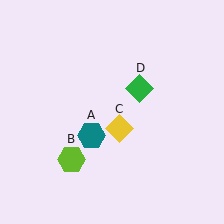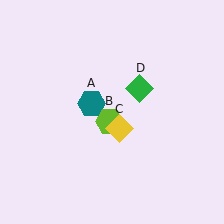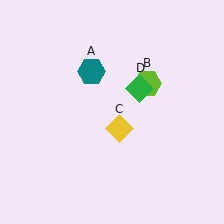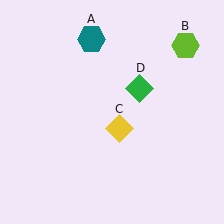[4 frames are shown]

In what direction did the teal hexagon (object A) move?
The teal hexagon (object A) moved up.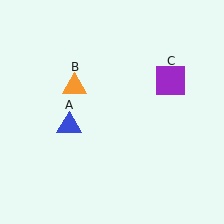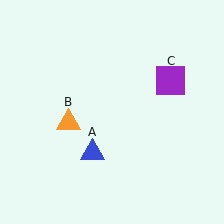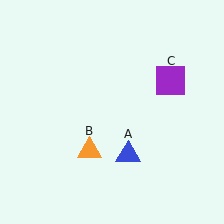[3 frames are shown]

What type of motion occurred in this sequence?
The blue triangle (object A), orange triangle (object B) rotated counterclockwise around the center of the scene.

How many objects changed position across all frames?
2 objects changed position: blue triangle (object A), orange triangle (object B).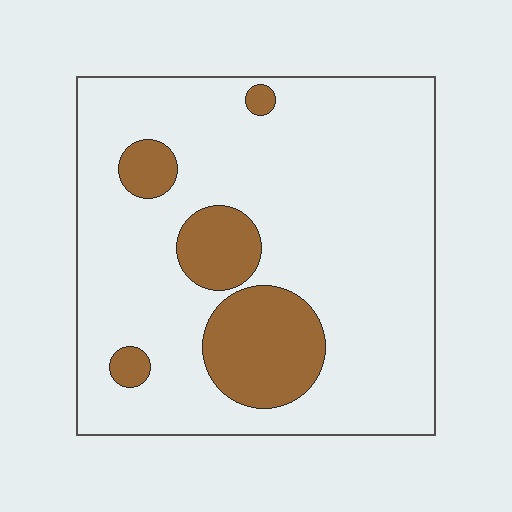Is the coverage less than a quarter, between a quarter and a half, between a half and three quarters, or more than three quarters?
Less than a quarter.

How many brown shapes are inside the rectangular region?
5.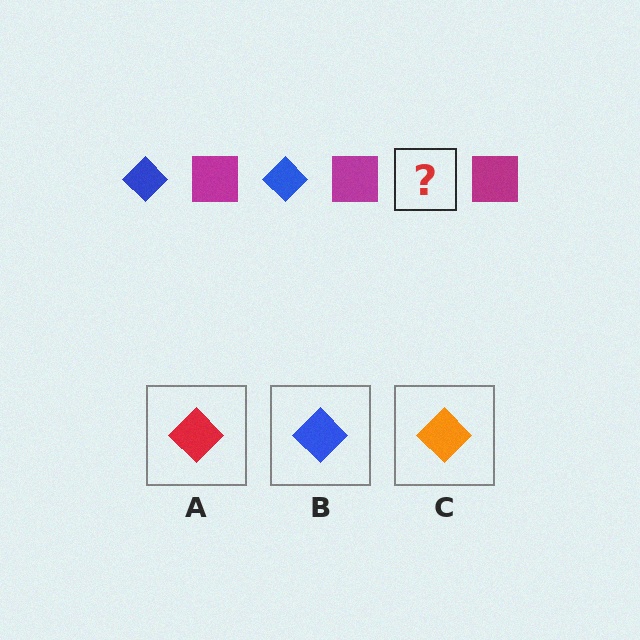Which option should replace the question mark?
Option B.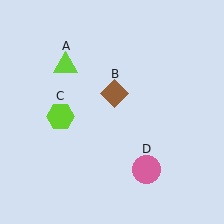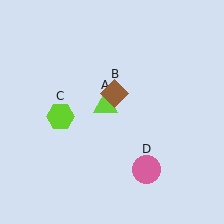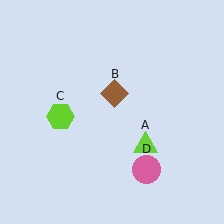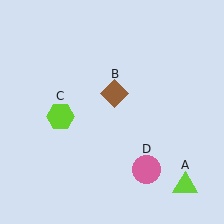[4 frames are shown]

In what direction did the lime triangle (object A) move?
The lime triangle (object A) moved down and to the right.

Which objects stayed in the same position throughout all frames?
Brown diamond (object B) and lime hexagon (object C) and pink circle (object D) remained stationary.